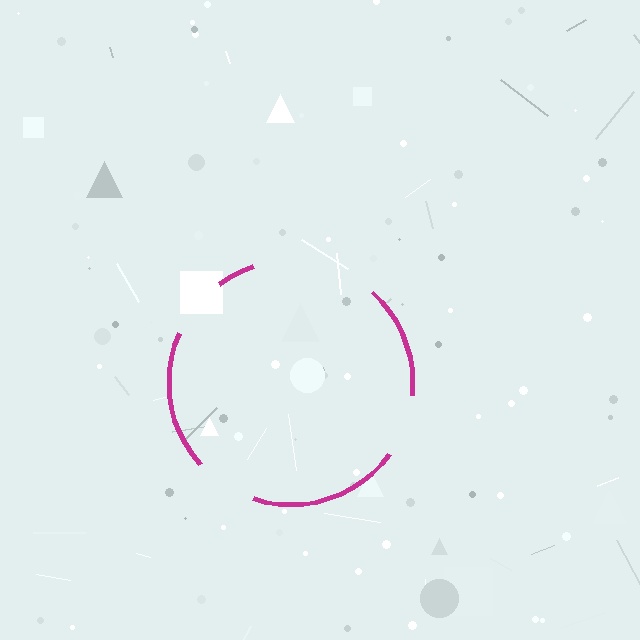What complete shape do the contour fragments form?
The contour fragments form a circle.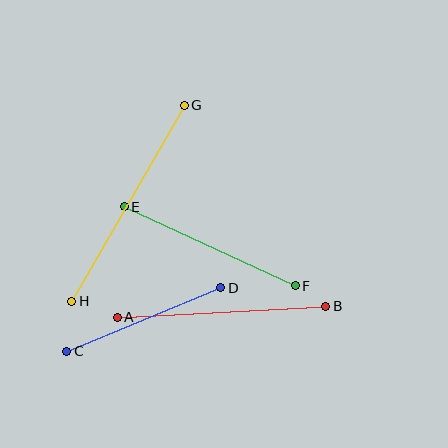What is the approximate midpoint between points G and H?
The midpoint is at approximately (128, 203) pixels.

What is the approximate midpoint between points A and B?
The midpoint is at approximately (222, 312) pixels.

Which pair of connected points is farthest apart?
Points G and H are farthest apart.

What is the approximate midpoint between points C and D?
The midpoint is at approximately (144, 320) pixels.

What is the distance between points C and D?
The distance is approximately 167 pixels.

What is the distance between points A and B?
The distance is approximately 209 pixels.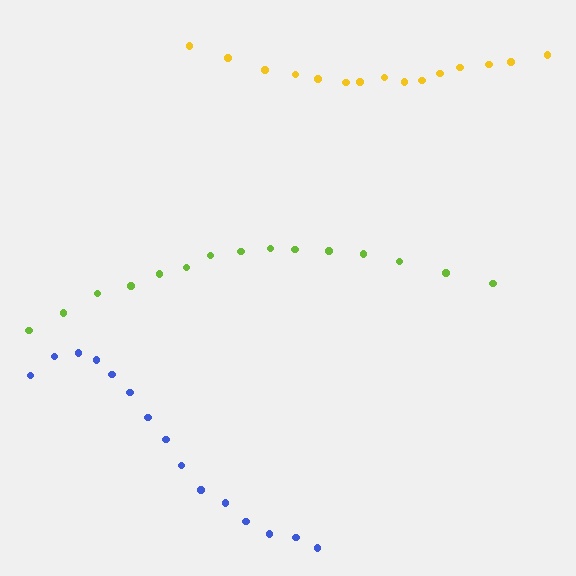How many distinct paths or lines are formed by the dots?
There are 3 distinct paths.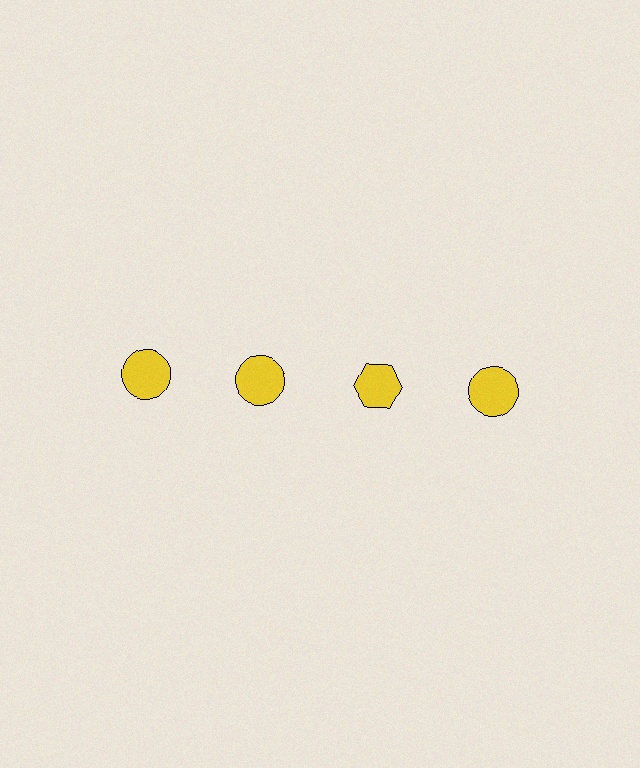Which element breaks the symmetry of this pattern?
The yellow hexagon in the top row, center column breaks the symmetry. All other shapes are yellow circles.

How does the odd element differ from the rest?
It has a different shape: hexagon instead of circle.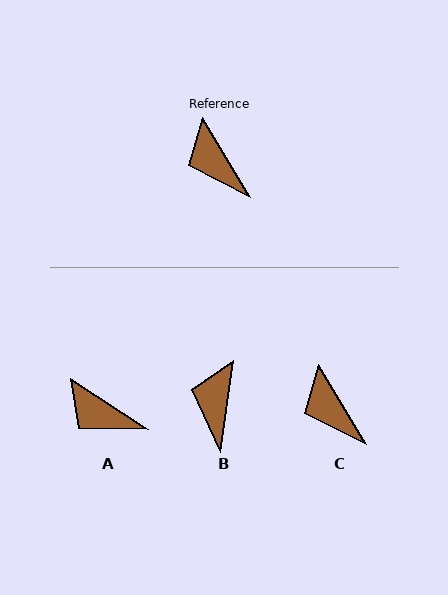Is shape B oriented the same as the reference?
No, it is off by about 39 degrees.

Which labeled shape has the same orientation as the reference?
C.